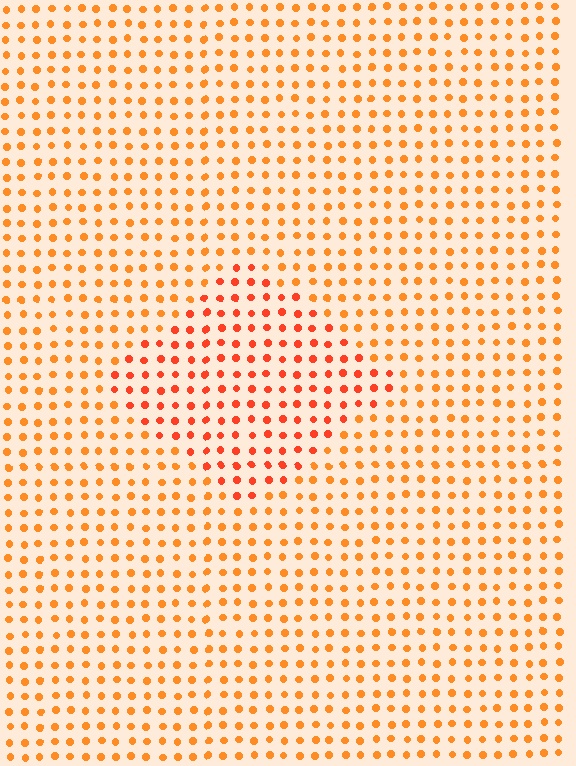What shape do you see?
I see a diamond.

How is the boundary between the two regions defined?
The boundary is defined purely by a slight shift in hue (about 21 degrees). Spacing, size, and orientation are identical on both sides.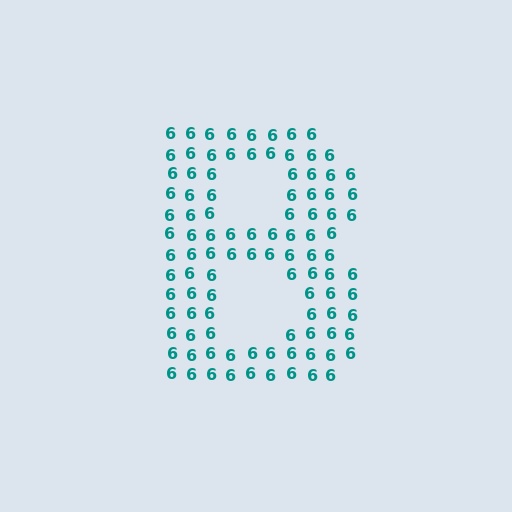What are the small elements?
The small elements are digit 6's.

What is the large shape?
The large shape is the letter B.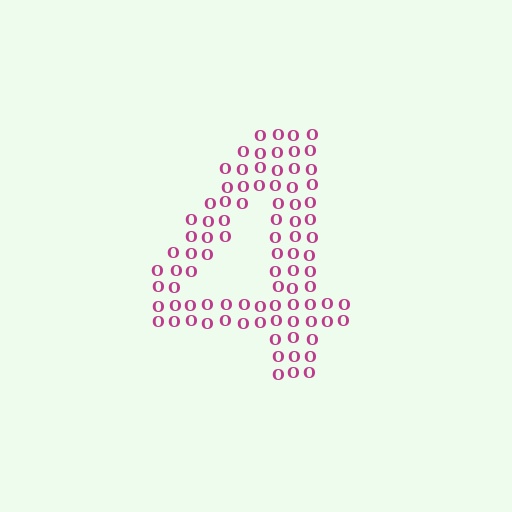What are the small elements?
The small elements are letter O's.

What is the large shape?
The large shape is the digit 4.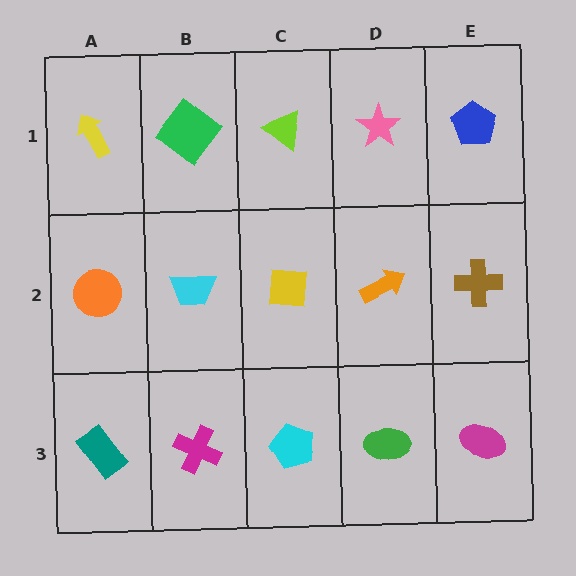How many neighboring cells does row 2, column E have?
3.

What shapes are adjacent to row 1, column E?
A brown cross (row 2, column E), a pink star (row 1, column D).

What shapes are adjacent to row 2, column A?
A yellow arrow (row 1, column A), a teal rectangle (row 3, column A), a cyan trapezoid (row 2, column B).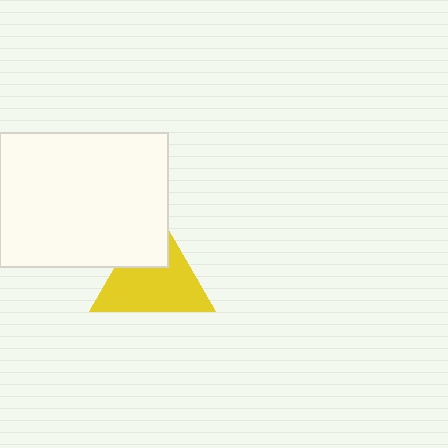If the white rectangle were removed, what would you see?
You would see the complete yellow triangle.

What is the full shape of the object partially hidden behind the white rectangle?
The partially hidden object is a yellow triangle.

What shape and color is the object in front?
The object in front is a white rectangle.